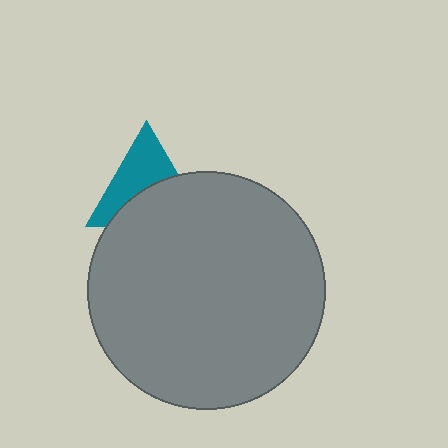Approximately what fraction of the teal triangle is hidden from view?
Roughly 49% of the teal triangle is hidden behind the gray circle.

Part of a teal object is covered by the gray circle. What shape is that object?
It is a triangle.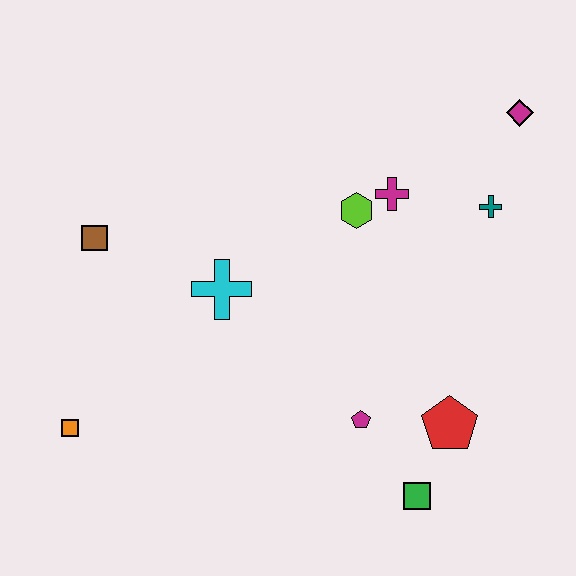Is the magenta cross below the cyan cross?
No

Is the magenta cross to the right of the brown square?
Yes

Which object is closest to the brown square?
The cyan cross is closest to the brown square.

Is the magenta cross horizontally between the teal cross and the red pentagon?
No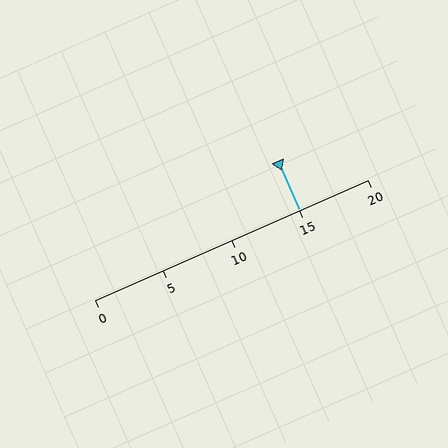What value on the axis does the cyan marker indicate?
The marker indicates approximately 15.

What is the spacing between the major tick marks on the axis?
The major ticks are spaced 5 apart.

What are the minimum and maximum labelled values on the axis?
The axis runs from 0 to 20.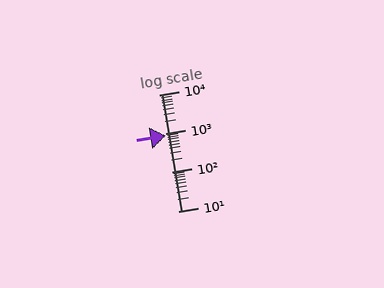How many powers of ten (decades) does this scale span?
The scale spans 3 decades, from 10 to 10000.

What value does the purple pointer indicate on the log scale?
The pointer indicates approximately 900.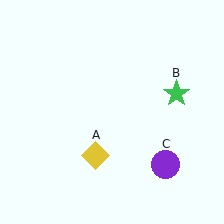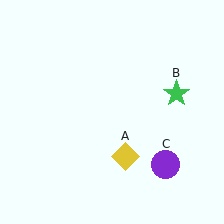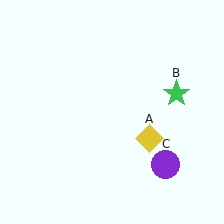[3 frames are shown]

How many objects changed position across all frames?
1 object changed position: yellow diamond (object A).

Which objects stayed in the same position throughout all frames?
Green star (object B) and purple circle (object C) remained stationary.